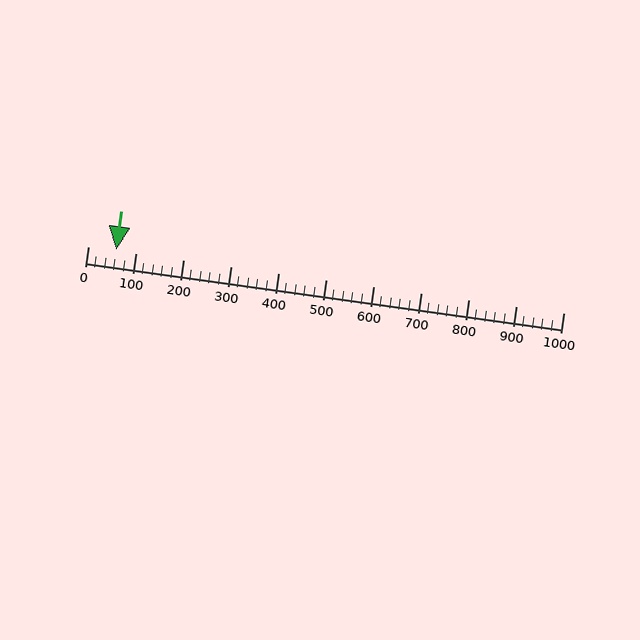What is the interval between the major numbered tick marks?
The major tick marks are spaced 100 units apart.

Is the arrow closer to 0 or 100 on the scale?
The arrow is closer to 100.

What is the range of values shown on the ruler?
The ruler shows values from 0 to 1000.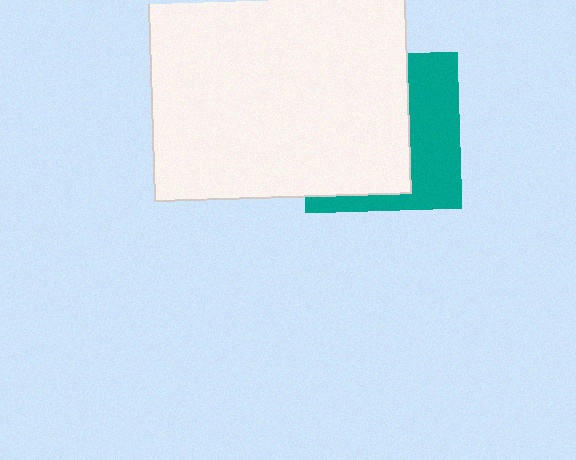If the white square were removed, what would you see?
You would see the complete teal square.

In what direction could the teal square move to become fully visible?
The teal square could move right. That would shift it out from behind the white square entirely.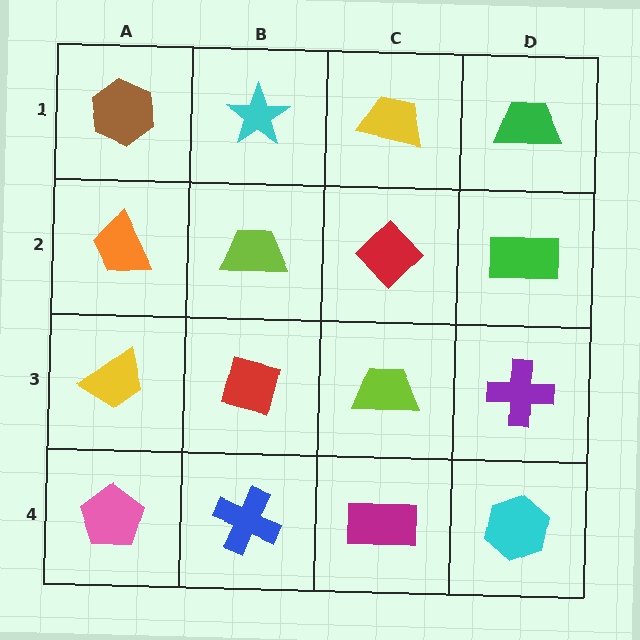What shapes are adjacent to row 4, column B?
A red square (row 3, column B), a pink pentagon (row 4, column A), a magenta rectangle (row 4, column C).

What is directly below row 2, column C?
A lime trapezoid.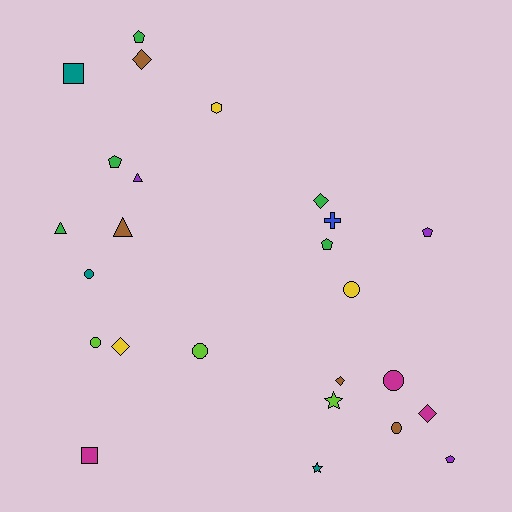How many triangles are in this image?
There are 3 triangles.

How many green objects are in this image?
There are 5 green objects.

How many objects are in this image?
There are 25 objects.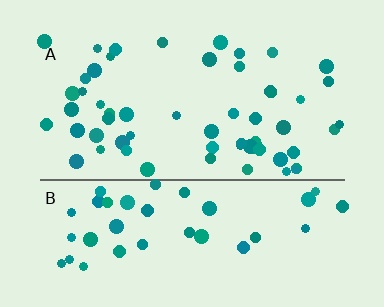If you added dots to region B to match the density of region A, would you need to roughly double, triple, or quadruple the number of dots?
Approximately double.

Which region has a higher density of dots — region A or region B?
A (the top).